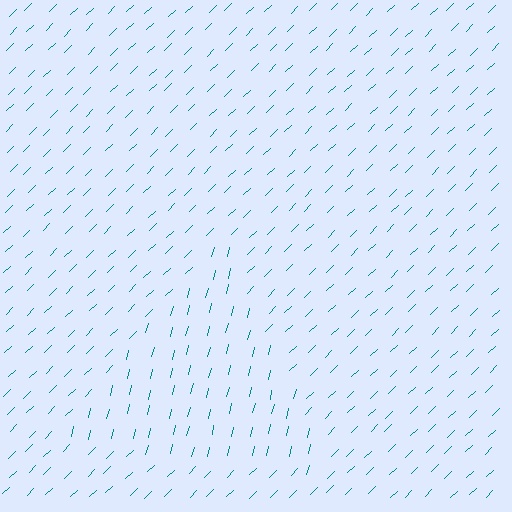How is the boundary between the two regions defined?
The boundary is defined purely by a change in line orientation (approximately 32 degrees difference). All lines are the same color and thickness.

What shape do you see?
I see a triangle.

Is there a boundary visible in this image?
Yes, there is a texture boundary formed by a change in line orientation.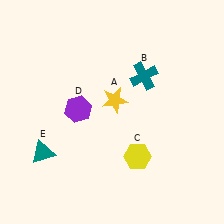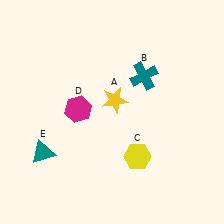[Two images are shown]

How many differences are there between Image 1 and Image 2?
There is 1 difference between the two images.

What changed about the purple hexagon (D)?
In Image 1, D is purple. In Image 2, it changed to magenta.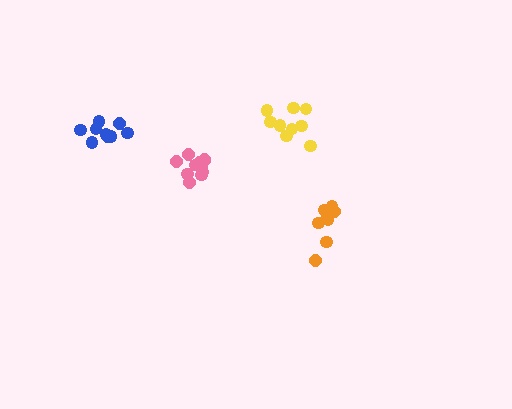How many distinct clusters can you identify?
There are 4 distinct clusters.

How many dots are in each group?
Group 1: 8 dots, Group 2: 9 dots, Group 3: 11 dots, Group 4: 9 dots (37 total).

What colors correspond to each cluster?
The clusters are colored: orange, blue, pink, yellow.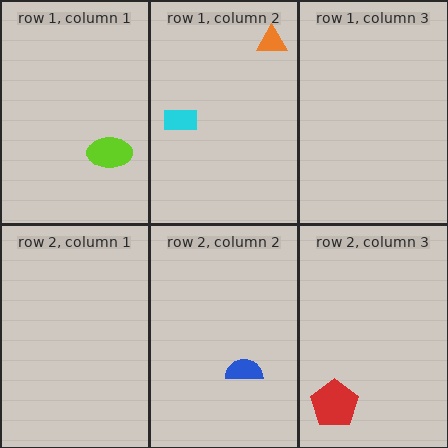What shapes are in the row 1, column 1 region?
The lime ellipse.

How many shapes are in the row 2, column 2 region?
1.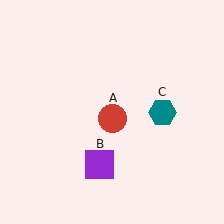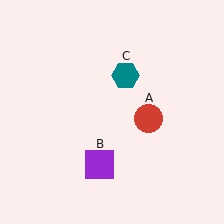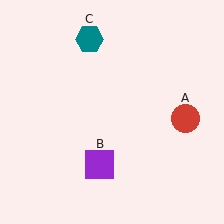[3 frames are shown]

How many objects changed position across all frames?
2 objects changed position: red circle (object A), teal hexagon (object C).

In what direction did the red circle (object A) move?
The red circle (object A) moved right.